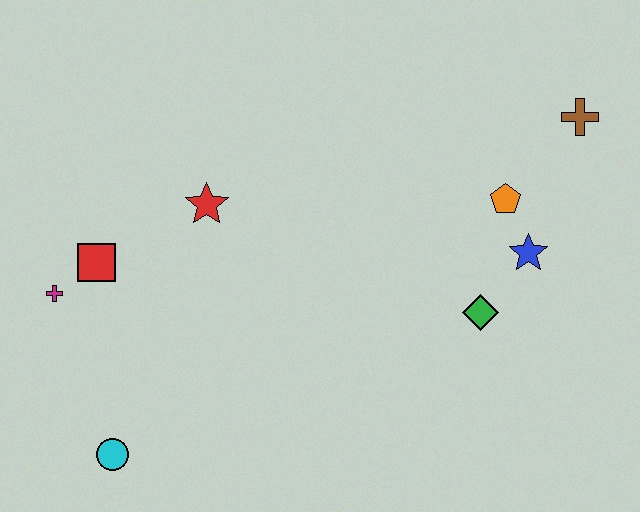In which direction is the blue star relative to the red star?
The blue star is to the right of the red star.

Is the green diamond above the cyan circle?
Yes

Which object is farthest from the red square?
The brown cross is farthest from the red square.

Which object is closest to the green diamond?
The blue star is closest to the green diamond.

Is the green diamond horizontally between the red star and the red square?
No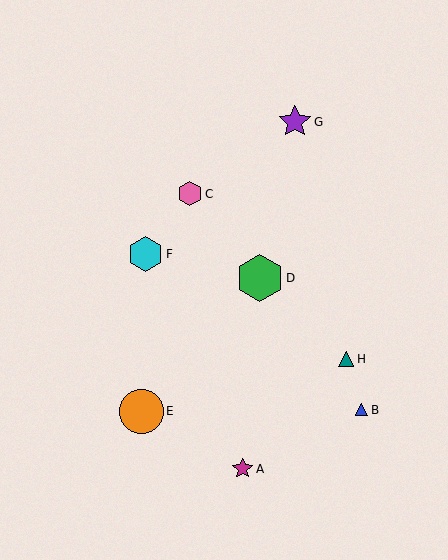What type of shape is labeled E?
Shape E is an orange circle.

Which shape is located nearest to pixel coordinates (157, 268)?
The cyan hexagon (labeled F) at (146, 254) is nearest to that location.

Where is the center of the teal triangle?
The center of the teal triangle is at (346, 359).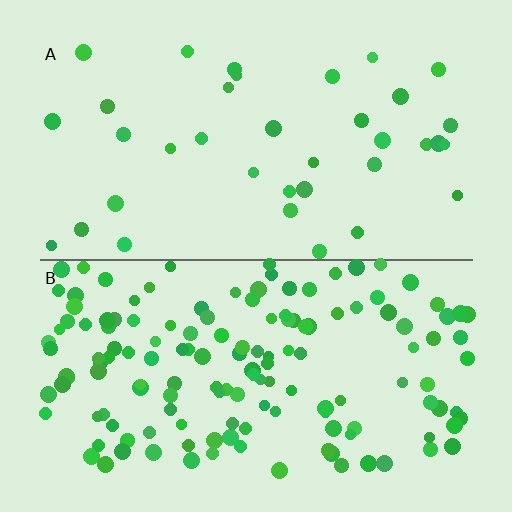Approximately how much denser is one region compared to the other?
Approximately 4.1× — region B over region A.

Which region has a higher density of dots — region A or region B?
B (the bottom).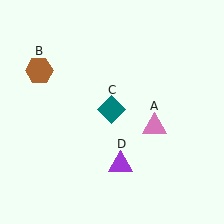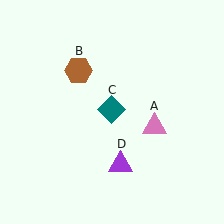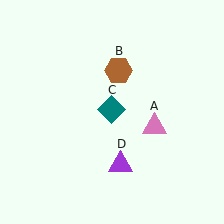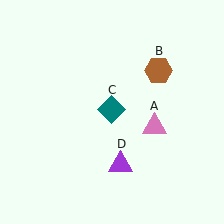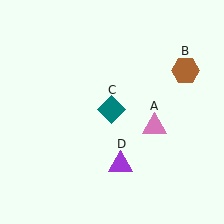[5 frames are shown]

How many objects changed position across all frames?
1 object changed position: brown hexagon (object B).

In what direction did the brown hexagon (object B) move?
The brown hexagon (object B) moved right.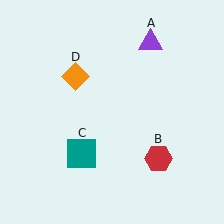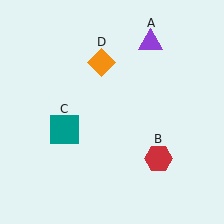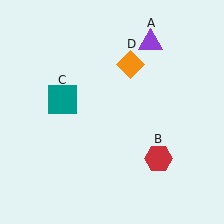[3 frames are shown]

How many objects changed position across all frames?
2 objects changed position: teal square (object C), orange diamond (object D).